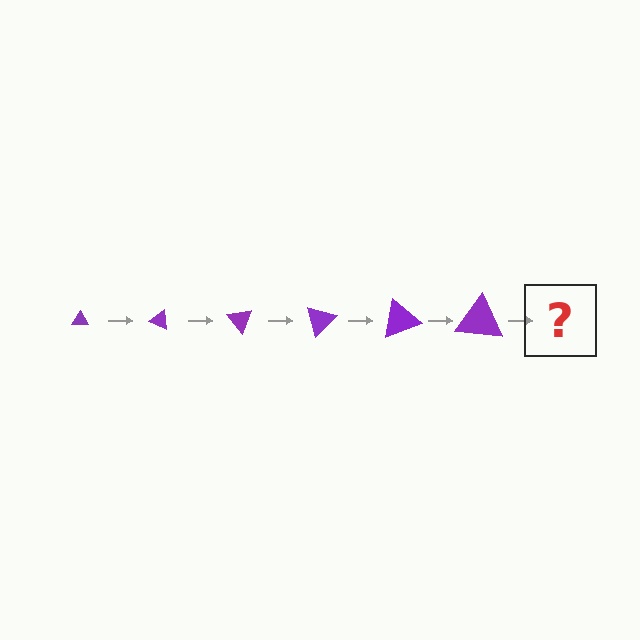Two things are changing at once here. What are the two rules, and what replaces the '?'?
The two rules are that the triangle grows larger each step and it rotates 25 degrees each step. The '?' should be a triangle, larger than the previous one and rotated 150 degrees from the start.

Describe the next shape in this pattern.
It should be a triangle, larger than the previous one and rotated 150 degrees from the start.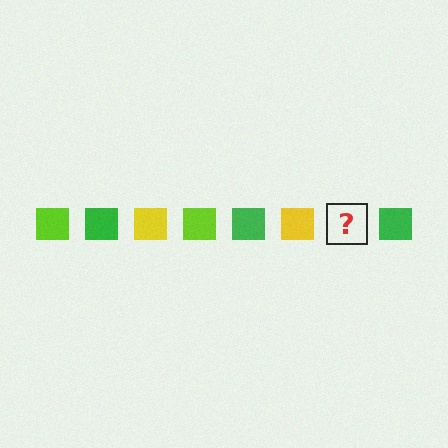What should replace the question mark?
The question mark should be replaced with a lime square.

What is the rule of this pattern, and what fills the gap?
The rule is that the pattern cycles through lime, green, yellow squares. The gap should be filled with a lime square.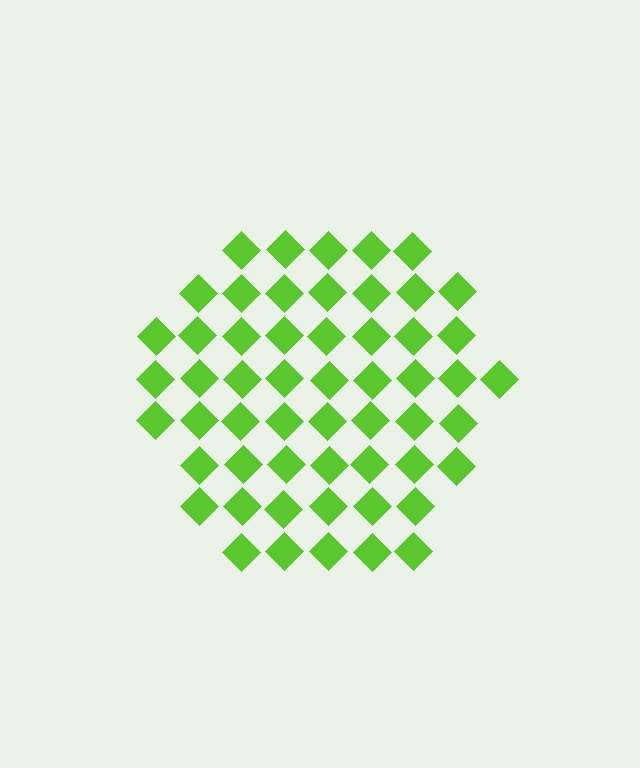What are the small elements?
The small elements are diamonds.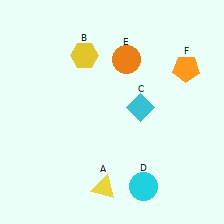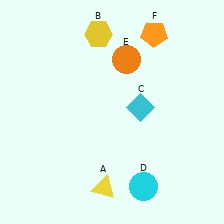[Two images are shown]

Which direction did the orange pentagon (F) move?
The orange pentagon (F) moved up.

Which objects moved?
The objects that moved are: the yellow hexagon (B), the orange pentagon (F).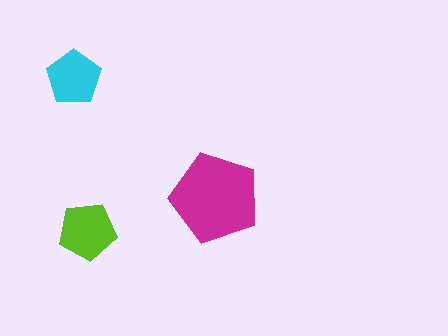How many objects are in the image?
There are 3 objects in the image.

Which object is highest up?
The cyan pentagon is topmost.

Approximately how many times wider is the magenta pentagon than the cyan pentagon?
About 1.5 times wider.